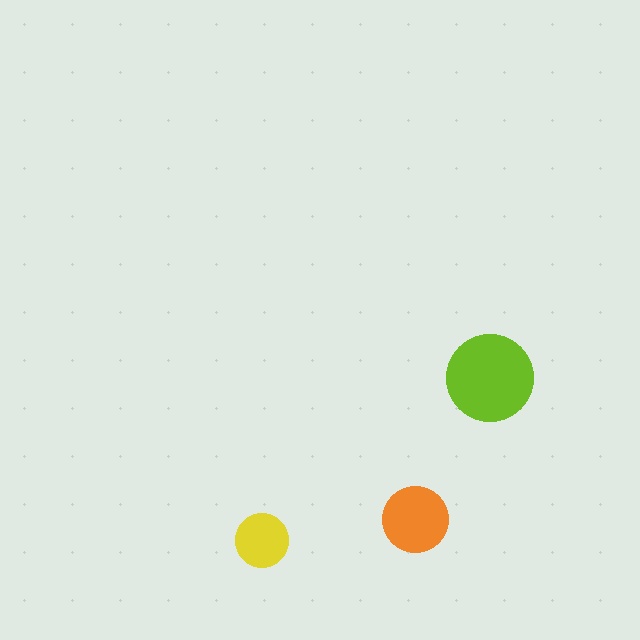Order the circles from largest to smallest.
the lime one, the orange one, the yellow one.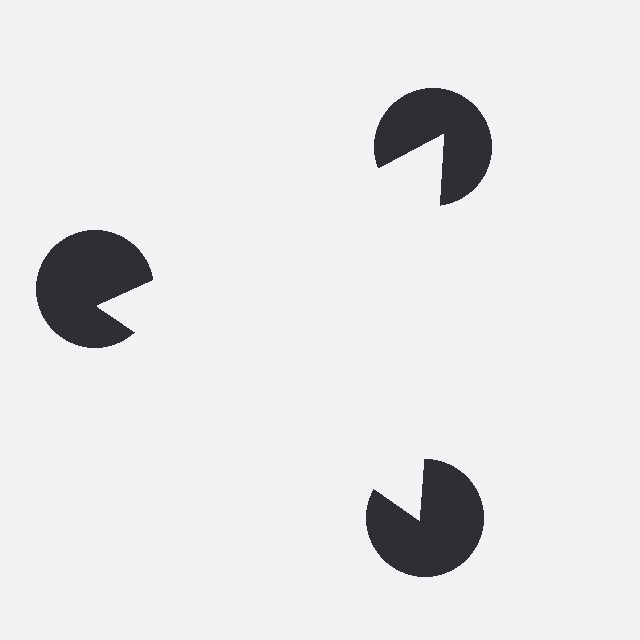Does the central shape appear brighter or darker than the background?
It typically appears slightly brighter than the background, even though no actual brightness change is drawn.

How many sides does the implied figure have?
3 sides.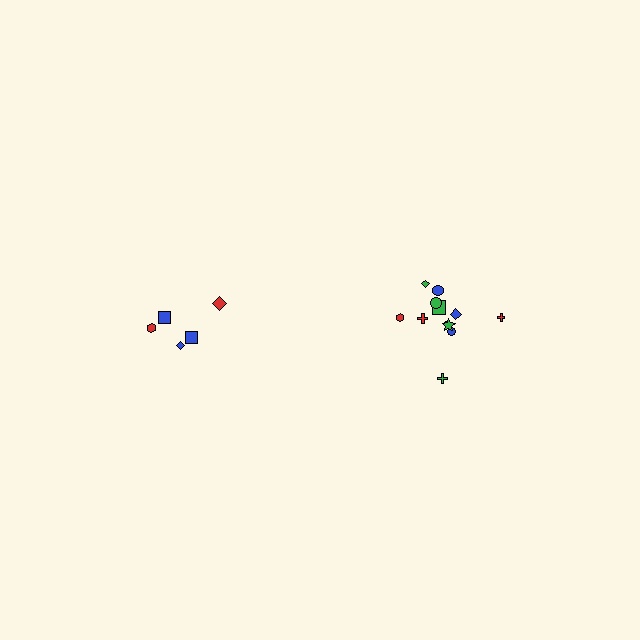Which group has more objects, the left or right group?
The right group.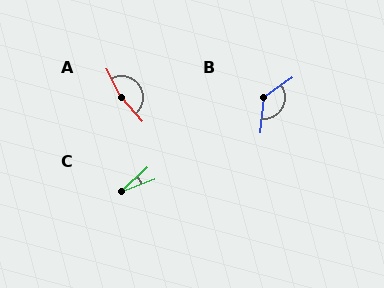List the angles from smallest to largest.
C (22°), B (131°), A (166°).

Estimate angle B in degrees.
Approximately 131 degrees.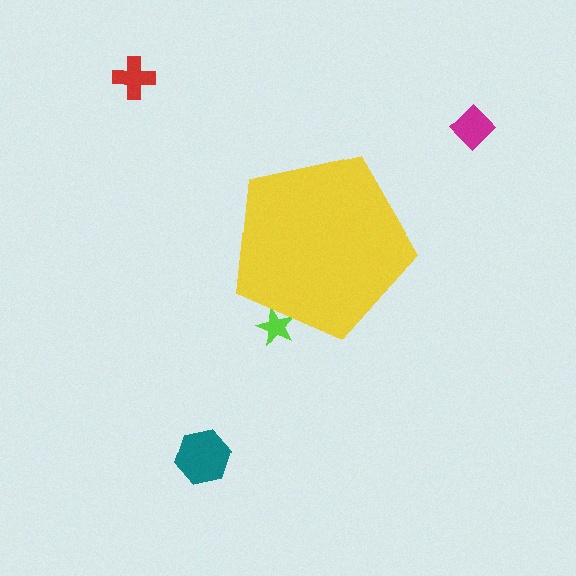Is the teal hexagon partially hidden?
No, the teal hexagon is fully visible.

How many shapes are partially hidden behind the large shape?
1 shape is partially hidden.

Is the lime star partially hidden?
Yes, the lime star is partially hidden behind the yellow pentagon.